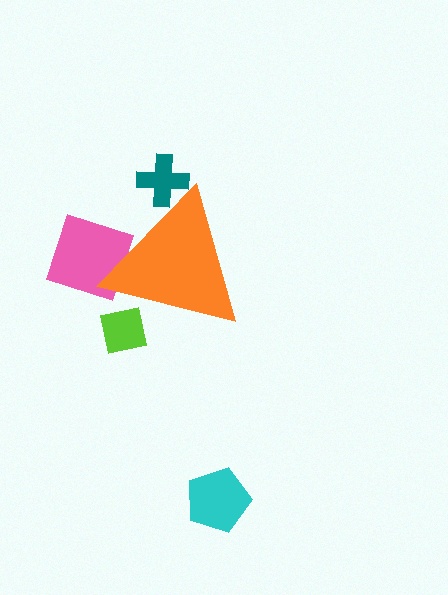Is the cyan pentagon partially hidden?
No, the cyan pentagon is fully visible.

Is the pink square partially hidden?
Yes, the pink square is partially hidden behind the orange triangle.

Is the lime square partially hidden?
Yes, the lime square is partially hidden behind the orange triangle.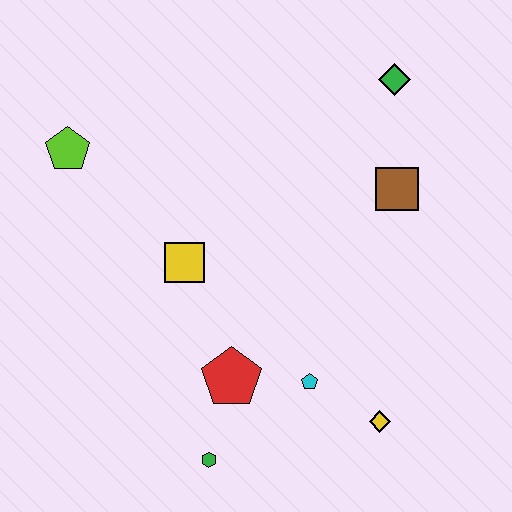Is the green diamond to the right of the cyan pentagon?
Yes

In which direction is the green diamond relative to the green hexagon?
The green diamond is above the green hexagon.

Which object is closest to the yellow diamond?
The cyan pentagon is closest to the yellow diamond.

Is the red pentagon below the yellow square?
Yes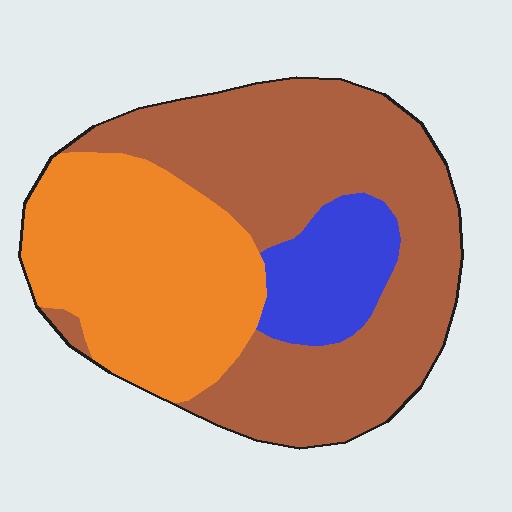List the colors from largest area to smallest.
From largest to smallest: brown, orange, blue.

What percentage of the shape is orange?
Orange covers roughly 35% of the shape.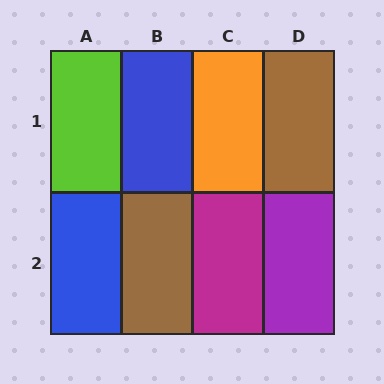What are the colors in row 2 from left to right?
Blue, brown, magenta, purple.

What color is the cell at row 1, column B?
Blue.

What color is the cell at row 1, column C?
Orange.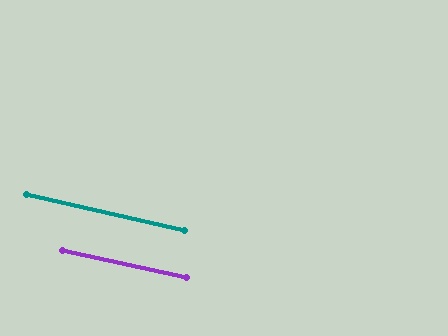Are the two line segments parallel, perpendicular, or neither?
Parallel — their directions differ by only 0.5°.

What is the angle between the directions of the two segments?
Approximately 1 degree.